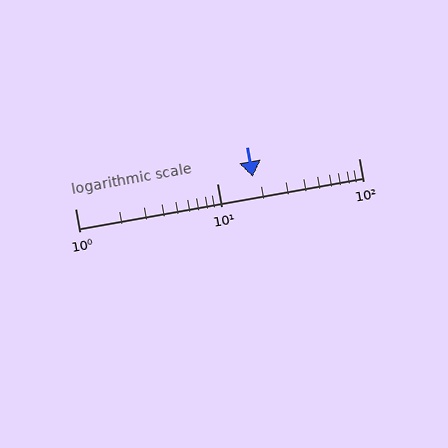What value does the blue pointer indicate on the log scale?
The pointer indicates approximately 18.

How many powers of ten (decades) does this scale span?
The scale spans 2 decades, from 1 to 100.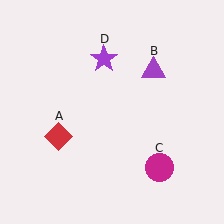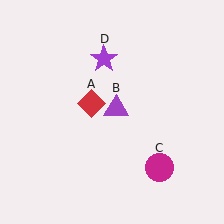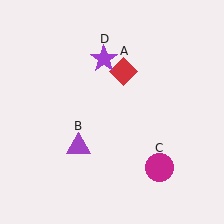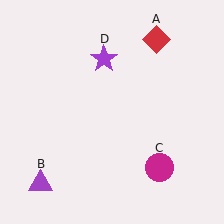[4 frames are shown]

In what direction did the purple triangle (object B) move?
The purple triangle (object B) moved down and to the left.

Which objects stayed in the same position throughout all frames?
Magenta circle (object C) and purple star (object D) remained stationary.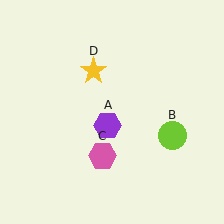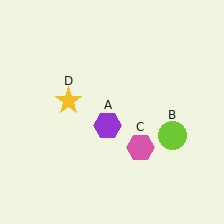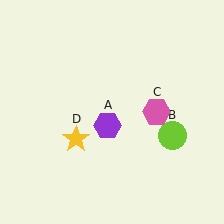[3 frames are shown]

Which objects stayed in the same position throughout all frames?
Purple hexagon (object A) and lime circle (object B) remained stationary.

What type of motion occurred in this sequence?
The pink hexagon (object C), yellow star (object D) rotated counterclockwise around the center of the scene.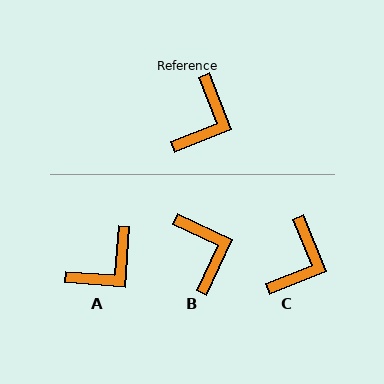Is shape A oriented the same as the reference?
No, it is off by about 26 degrees.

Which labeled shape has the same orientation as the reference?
C.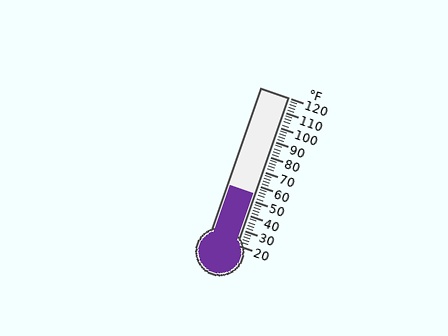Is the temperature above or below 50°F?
The temperature is above 50°F.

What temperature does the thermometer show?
The thermometer shows approximately 54°F.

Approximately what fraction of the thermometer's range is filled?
The thermometer is filled to approximately 35% of its range.